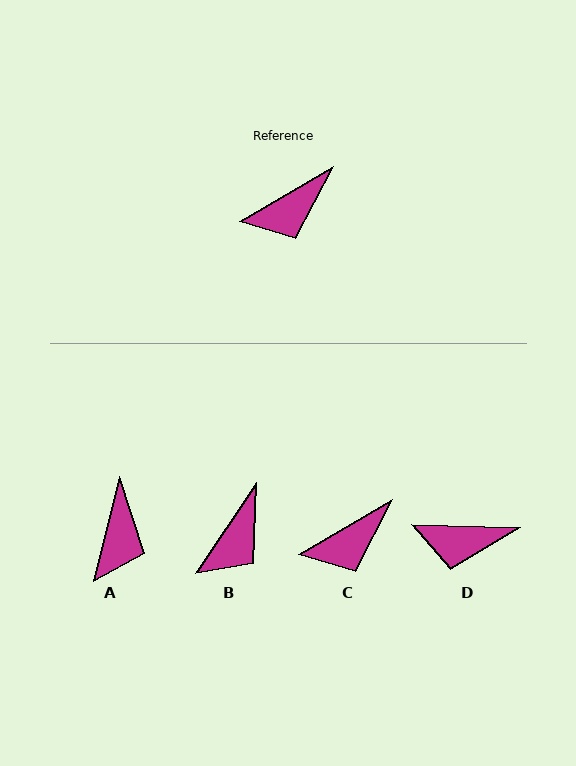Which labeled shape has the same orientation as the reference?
C.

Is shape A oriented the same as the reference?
No, it is off by about 45 degrees.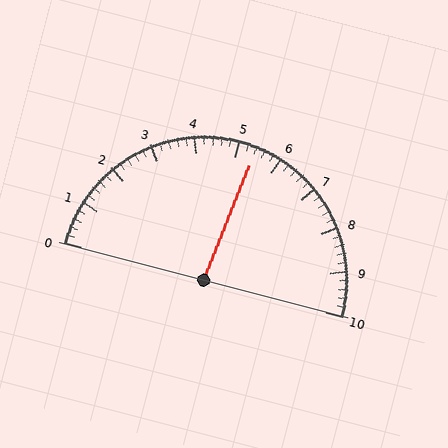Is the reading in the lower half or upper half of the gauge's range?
The reading is in the upper half of the range (0 to 10).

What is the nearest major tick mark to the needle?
The nearest major tick mark is 5.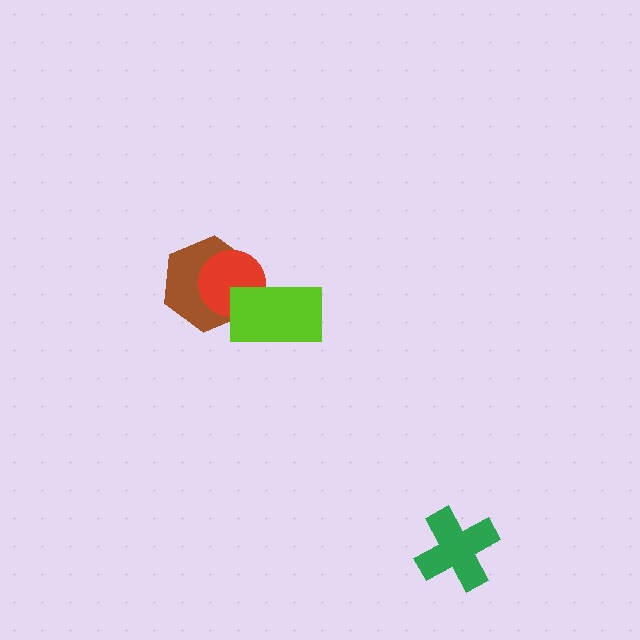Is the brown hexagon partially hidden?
Yes, it is partially covered by another shape.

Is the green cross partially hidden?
No, no other shape covers it.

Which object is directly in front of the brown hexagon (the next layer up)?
The red circle is directly in front of the brown hexagon.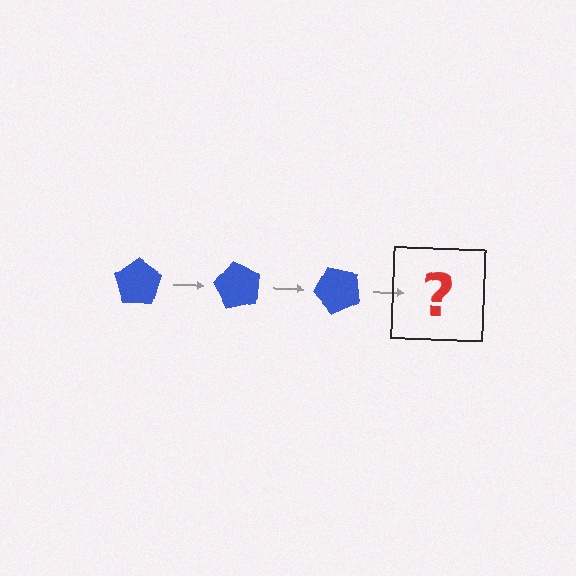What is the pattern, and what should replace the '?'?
The pattern is that the pentagon rotates 60 degrees each step. The '?' should be a blue pentagon rotated 180 degrees.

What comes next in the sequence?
The next element should be a blue pentagon rotated 180 degrees.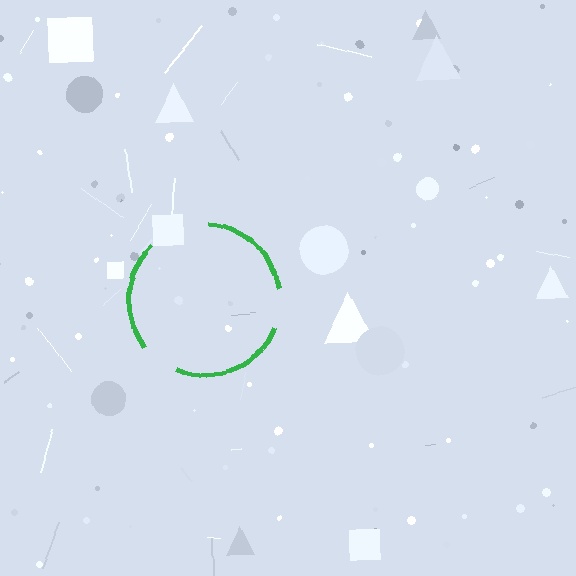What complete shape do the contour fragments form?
The contour fragments form a circle.